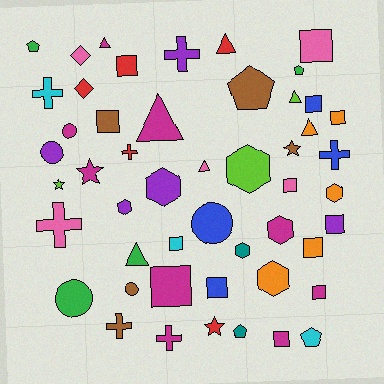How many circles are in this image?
There are 5 circles.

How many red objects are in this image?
There are 5 red objects.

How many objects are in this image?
There are 50 objects.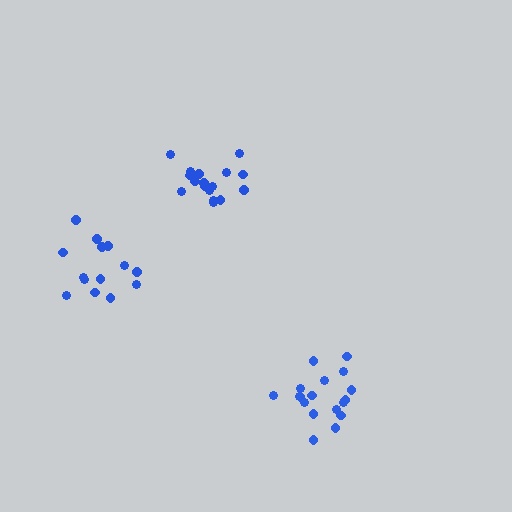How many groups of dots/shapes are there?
There are 3 groups.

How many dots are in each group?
Group 1: 18 dots, Group 2: 14 dots, Group 3: 17 dots (49 total).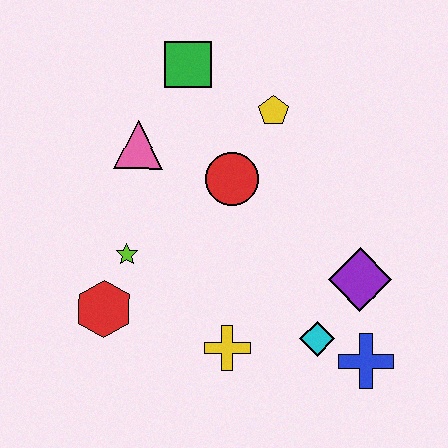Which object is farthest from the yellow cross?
The green square is farthest from the yellow cross.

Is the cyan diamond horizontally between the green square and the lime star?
No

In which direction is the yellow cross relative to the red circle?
The yellow cross is below the red circle.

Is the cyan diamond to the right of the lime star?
Yes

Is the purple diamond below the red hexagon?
No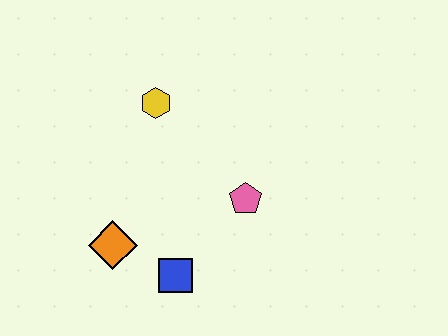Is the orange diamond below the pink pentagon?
Yes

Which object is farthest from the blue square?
The yellow hexagon is farthest from the blue square.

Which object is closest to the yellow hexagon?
The pink pentagon is closest to the yellow hexagon.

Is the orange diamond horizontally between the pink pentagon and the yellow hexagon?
No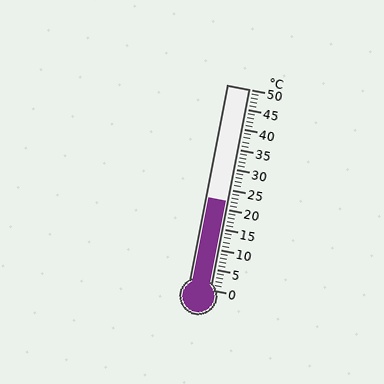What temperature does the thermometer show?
The thermometer shows approximately 22°C.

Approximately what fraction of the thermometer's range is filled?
The thermometer is filled to approximately 45% of its range.